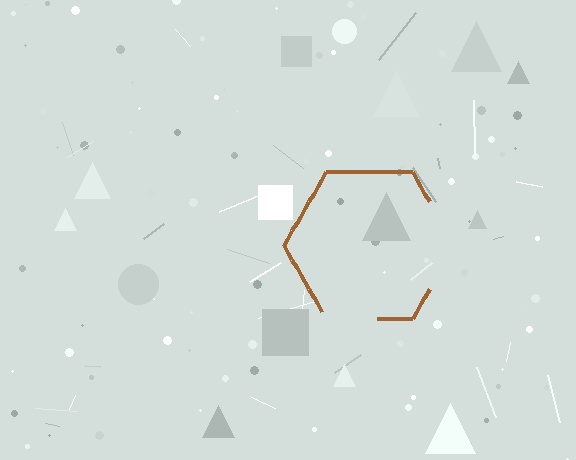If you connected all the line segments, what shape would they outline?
They would outline a hexagon.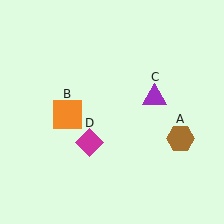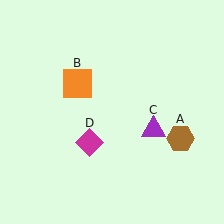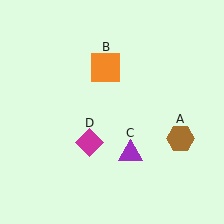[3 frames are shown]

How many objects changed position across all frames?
2 objects changed position: orange square (object B), purple triangle (object C).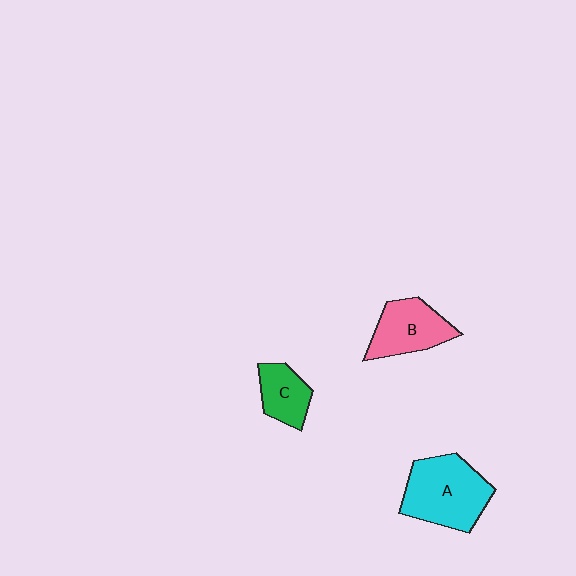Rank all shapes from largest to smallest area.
From largest to smallest: A (cyan), B (pink), C (green).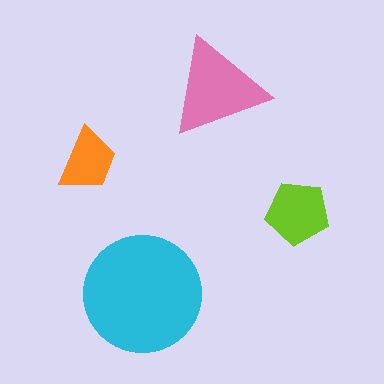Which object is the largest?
The cyan circle.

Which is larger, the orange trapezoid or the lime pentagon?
The lime pentagon.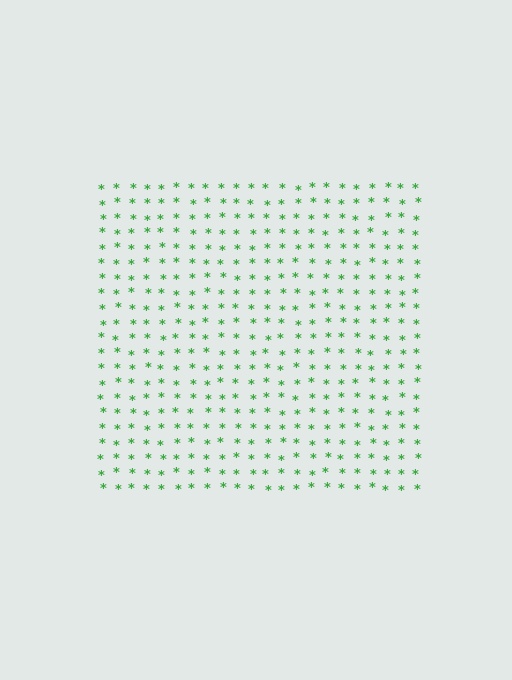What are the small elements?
The small elements are asterisks.